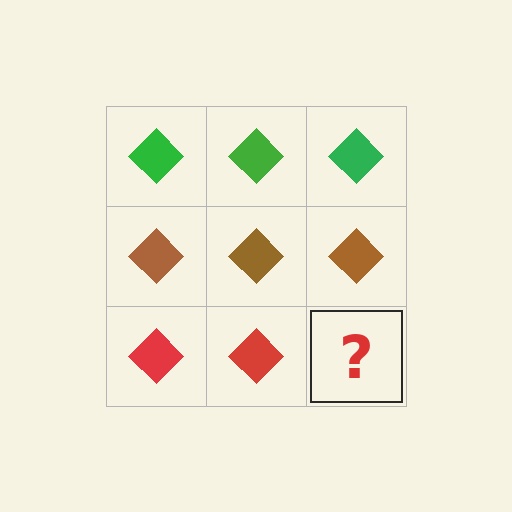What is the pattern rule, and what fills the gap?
The rule is that each row has a consistent color. The gap should be filled with a red diamond.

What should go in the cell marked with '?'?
The missing cell should contain a red diamond.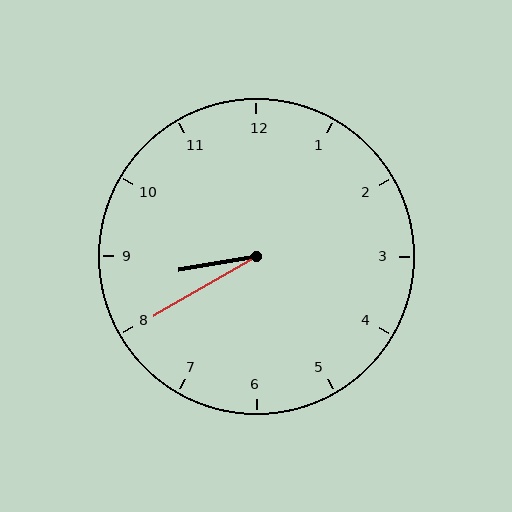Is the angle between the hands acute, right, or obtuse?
It is acute.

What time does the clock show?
8:40.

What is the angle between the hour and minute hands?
Approximately 20 degrees.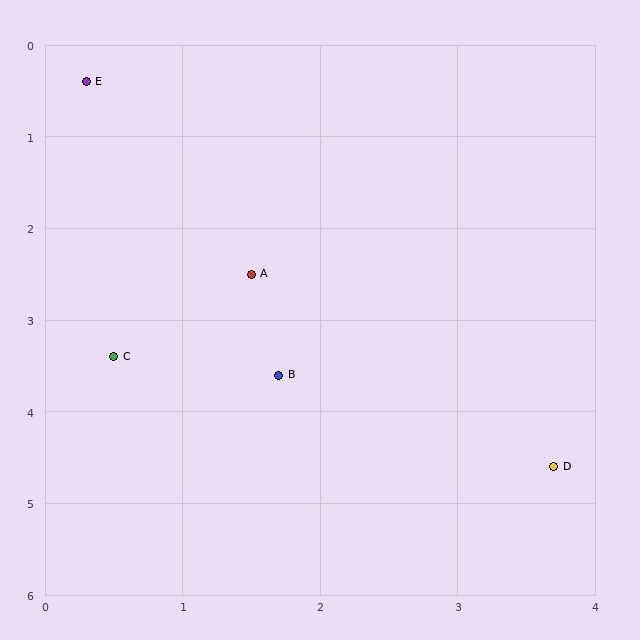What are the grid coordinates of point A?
Point A is at approximately (1.5, 2.5).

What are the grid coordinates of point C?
Point C is at approximately (0.5, 3.4).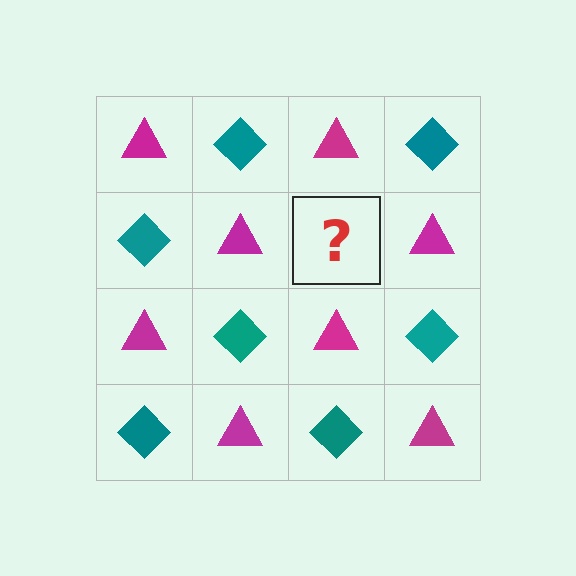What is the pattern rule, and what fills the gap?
The rule is that it alternates magenta triangle and teal diamond in a checkerboard pattern. The gap should be filled with a teal diamond.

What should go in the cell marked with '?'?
The missing cell should contain a teal diamond.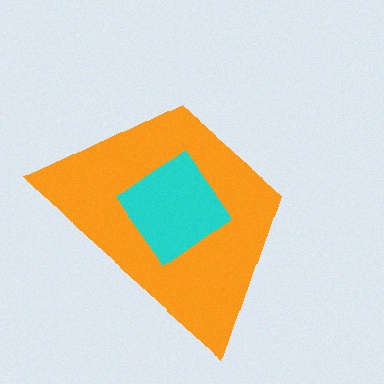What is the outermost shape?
The orange trapezoid.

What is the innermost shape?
The cyan diamond.